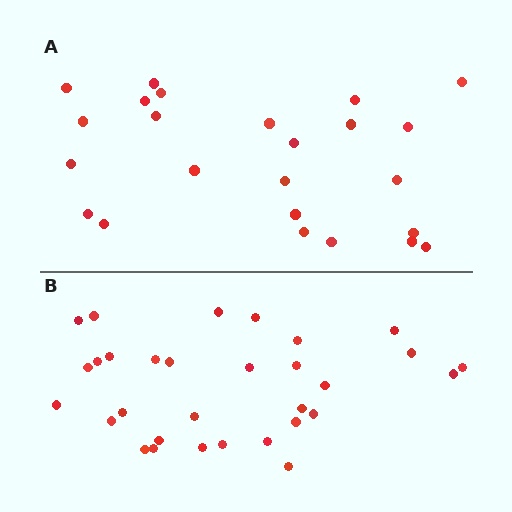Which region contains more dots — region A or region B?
Region B (the bottom region) has more dots.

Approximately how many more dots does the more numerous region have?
Region B has roughly 8 or so more dots than region A.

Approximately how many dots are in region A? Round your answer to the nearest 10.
About 20 dots. (The exact count is 24, which rounds to 20.)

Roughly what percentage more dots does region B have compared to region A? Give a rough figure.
About 30% more.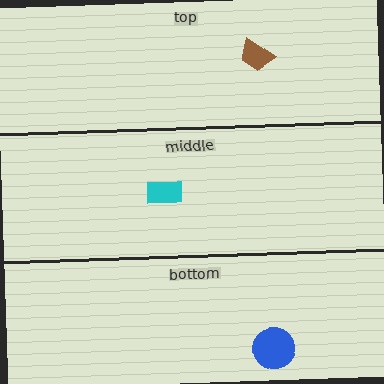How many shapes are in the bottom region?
1.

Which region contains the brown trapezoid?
The top region.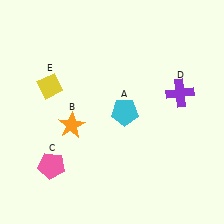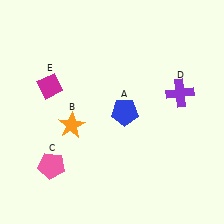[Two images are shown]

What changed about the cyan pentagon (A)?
In Image 1, A is cyan. In Image 2, it changed to blue.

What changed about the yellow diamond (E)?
In Image 1, E is yellow. In Image 2, it changed to magenta.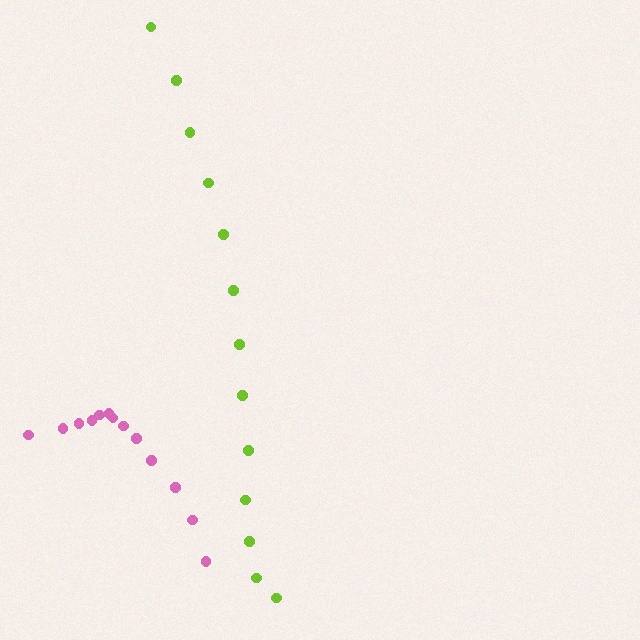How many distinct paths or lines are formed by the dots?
There are 2 distinct paths.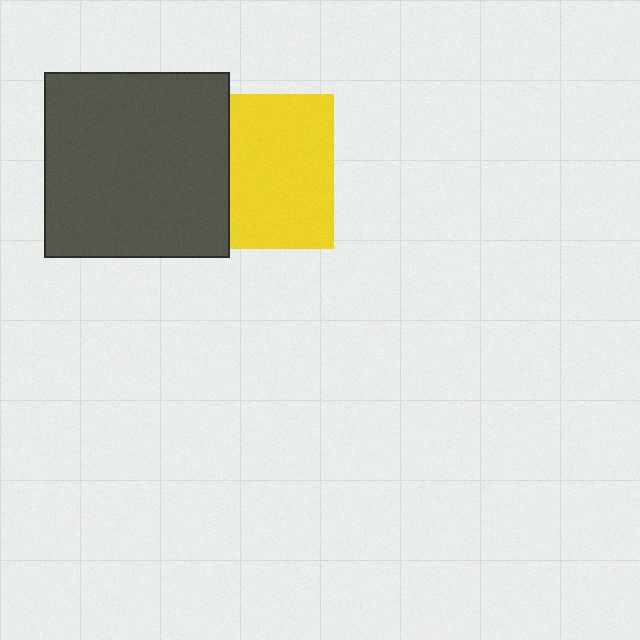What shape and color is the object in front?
The object in front is a dark gray square.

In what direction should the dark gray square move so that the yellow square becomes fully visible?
The dark gray square should move left. That is the shortest direction to clear the overlap and leave the yellow square fully visible.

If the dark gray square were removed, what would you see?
You would see the complete yellow square.